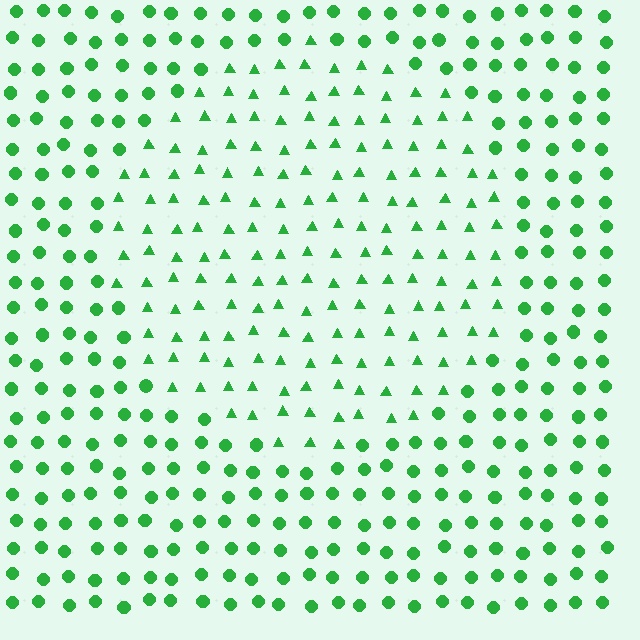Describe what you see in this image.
The image is filled with small green elements arranged in a uniform grid. A circle-shaped region contains triangles, while the surrounding area contains circles. The boundary is defined purely by the change in element shape.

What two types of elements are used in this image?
The image uses triangles inside the circle region and circles outside it.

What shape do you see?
I see a circle.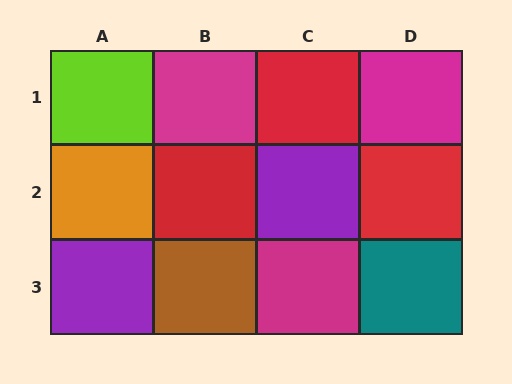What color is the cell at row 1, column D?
Magenta.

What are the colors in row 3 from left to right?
Purple, brown, magenta, teal.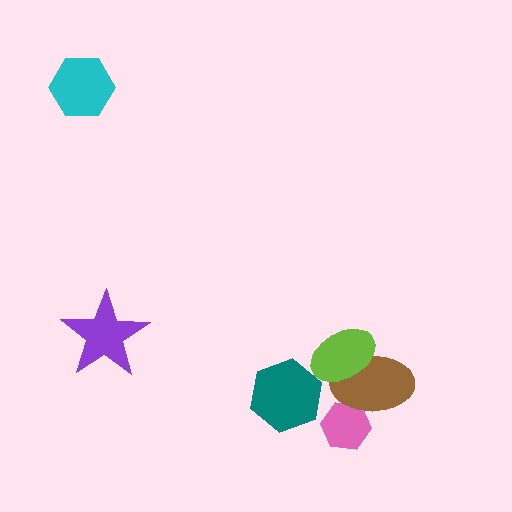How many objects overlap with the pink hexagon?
1 object overlaps with the pink hexagon.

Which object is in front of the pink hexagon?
The brown ellipse is in front of the pink hexagon.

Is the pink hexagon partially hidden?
Yes, it is partially covered by another shape.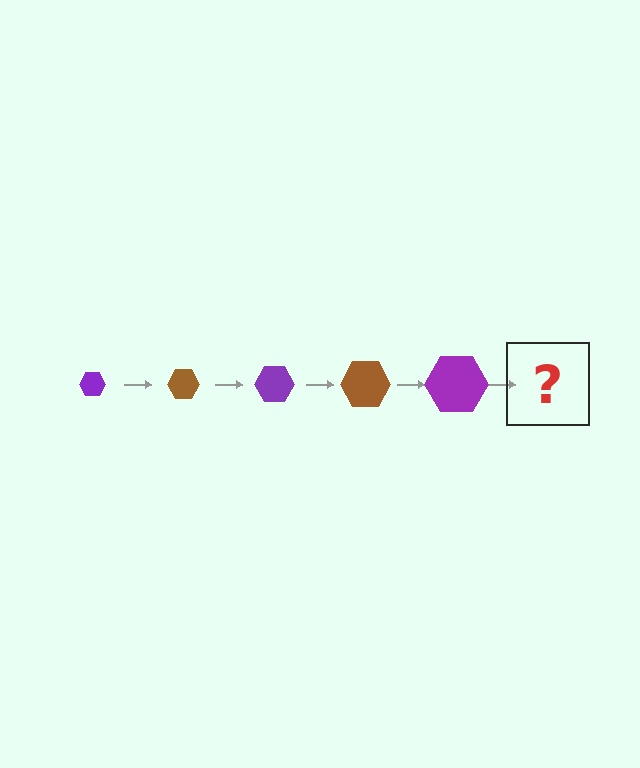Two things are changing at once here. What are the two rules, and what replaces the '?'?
The two rules are that the hexagon grows larger each step and the color cycles through purple and brown. The '?' should be a brown hexagon, larger than the previous one.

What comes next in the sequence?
The next element should be a brown hexagon, larger than the previous one.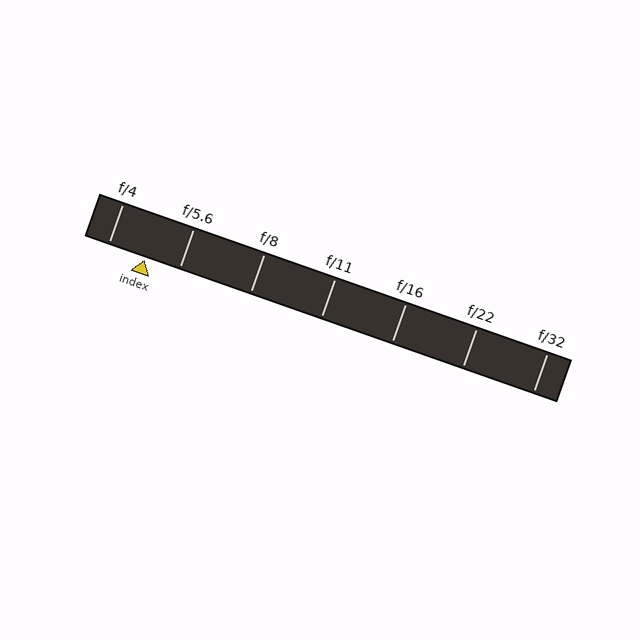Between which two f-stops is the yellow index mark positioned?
The index mark is between f/4 and f/5.6.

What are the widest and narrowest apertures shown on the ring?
The widest aperture shown is f/4 and the narrowest is f/32.